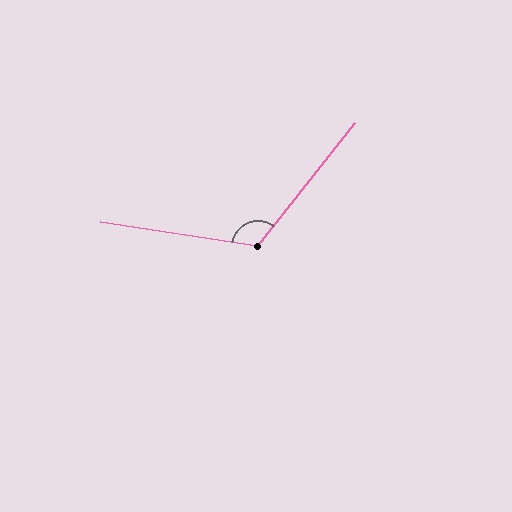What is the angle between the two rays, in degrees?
Approximately 119 degrees.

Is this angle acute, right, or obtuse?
It is obtuse.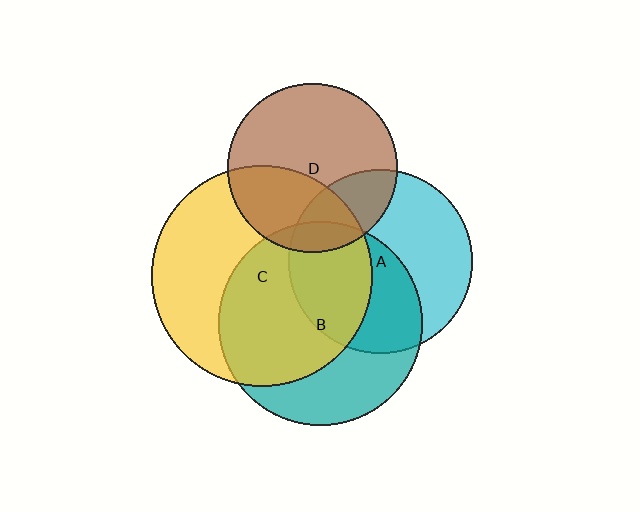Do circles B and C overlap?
Yes.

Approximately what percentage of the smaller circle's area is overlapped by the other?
Approximately 60%.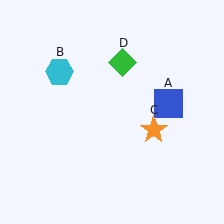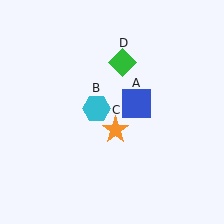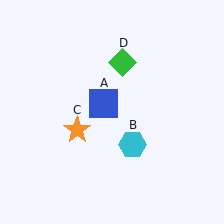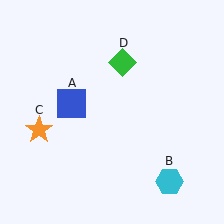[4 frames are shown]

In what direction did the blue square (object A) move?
The blue square (object A) moved left.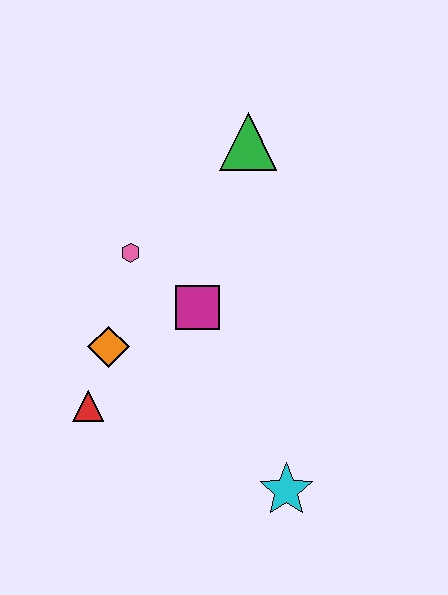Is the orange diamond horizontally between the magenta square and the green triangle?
No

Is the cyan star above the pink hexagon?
No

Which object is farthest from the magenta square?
The cyan star is farthest from the magenta square.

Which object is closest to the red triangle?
The orange diamond is closest to the red triangle.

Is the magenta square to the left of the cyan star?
Yes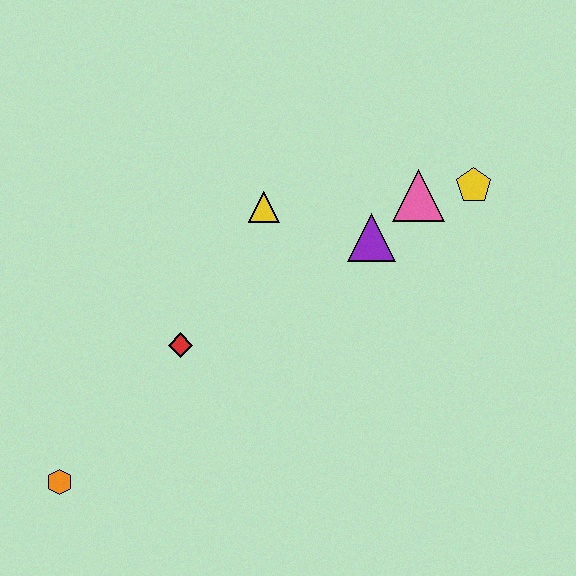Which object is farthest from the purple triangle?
The orange hexagon is farthest from the purple triangle.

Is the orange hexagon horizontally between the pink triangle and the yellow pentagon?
No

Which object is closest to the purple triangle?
The pink triangle is closest to the purple triangle.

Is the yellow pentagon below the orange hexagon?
No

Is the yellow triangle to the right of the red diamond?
Yes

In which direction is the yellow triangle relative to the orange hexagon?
The yellow triangle is above the orange hexagon.